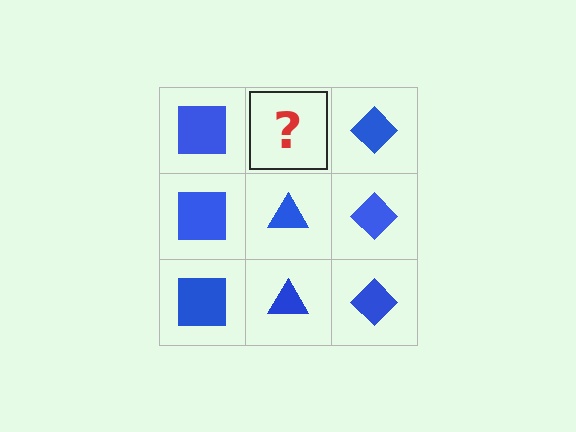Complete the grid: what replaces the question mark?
The question mark should be replaced with a blue triangle.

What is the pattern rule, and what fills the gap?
The rule is that each column has a consistent shape. The gap should be filled with a blue triangle.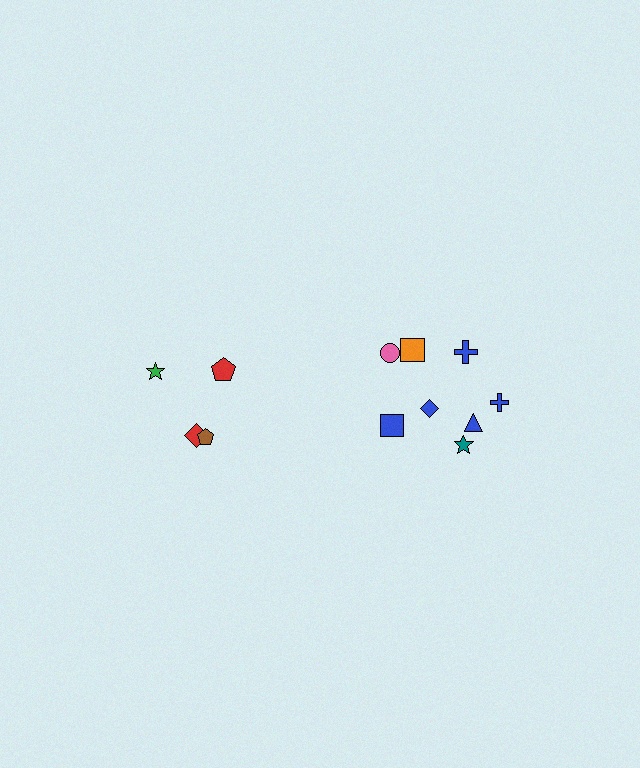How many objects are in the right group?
There are 8 objects.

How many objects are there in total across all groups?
There are 12 objects.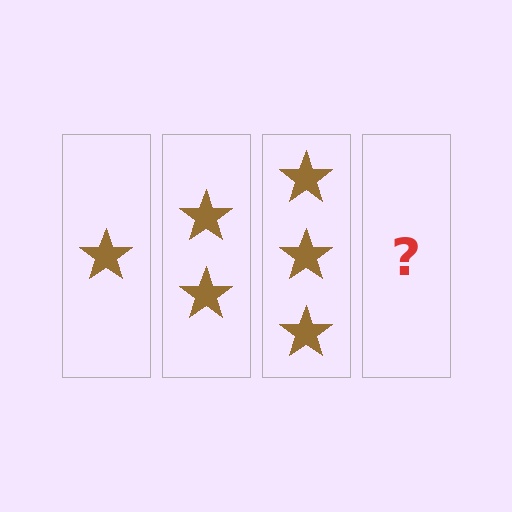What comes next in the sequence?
The next element should be 4 stars.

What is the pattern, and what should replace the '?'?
The pattern is that each step adds one more star. The '?' should be 4 stars.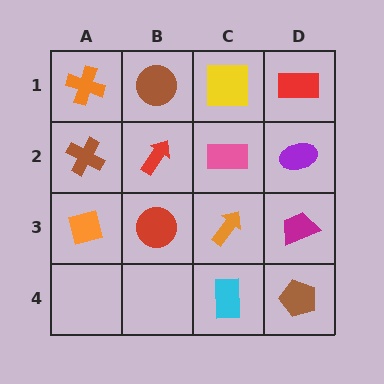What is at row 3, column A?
An orange square.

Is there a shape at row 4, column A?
No, that cell is empty.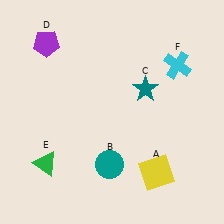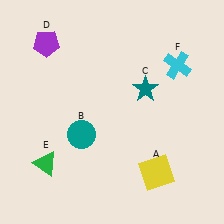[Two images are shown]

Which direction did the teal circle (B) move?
The teal circle (B) moved up.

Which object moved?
The teal circle (B) moved up.